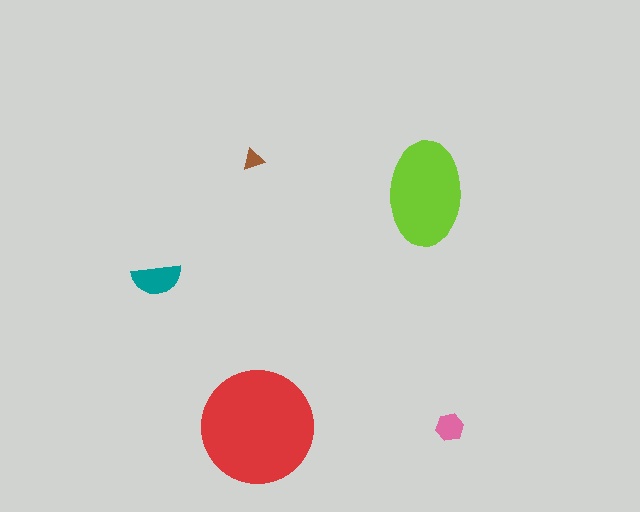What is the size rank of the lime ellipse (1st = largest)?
2nd.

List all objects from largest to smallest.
The red circle, the lime ellipse, the teal semicircle, the pink hexagon, the brown triangle.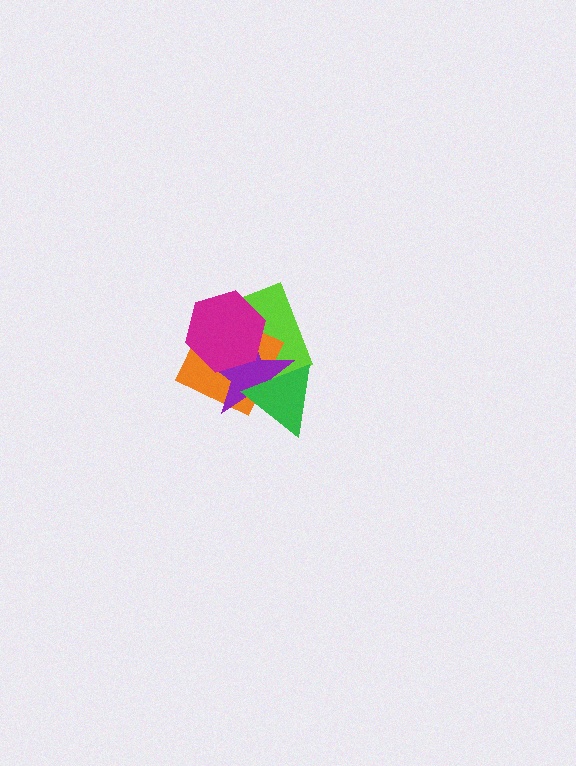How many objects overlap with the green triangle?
3 objects overlap with the green triangle.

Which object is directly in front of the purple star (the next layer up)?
The magenta hexagon is directly in front of the purple star.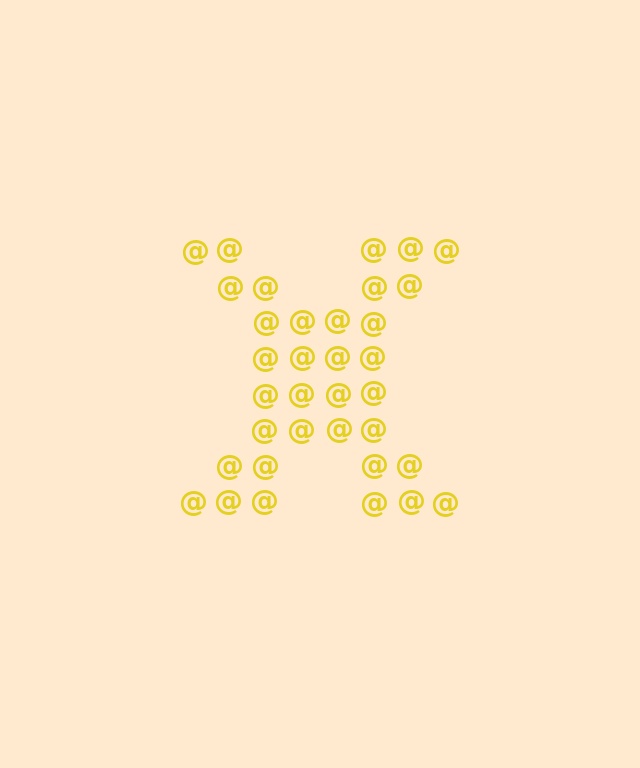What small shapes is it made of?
It is made of small at signs.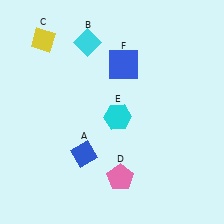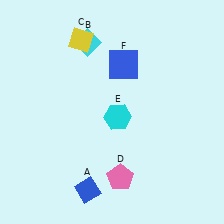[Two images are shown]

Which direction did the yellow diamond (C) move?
The yellow diamond (C) moved right.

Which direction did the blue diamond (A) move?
The blue diamond (A) moved down.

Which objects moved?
The objects that moved are: the blue diamond (A), the yellow diamond (C).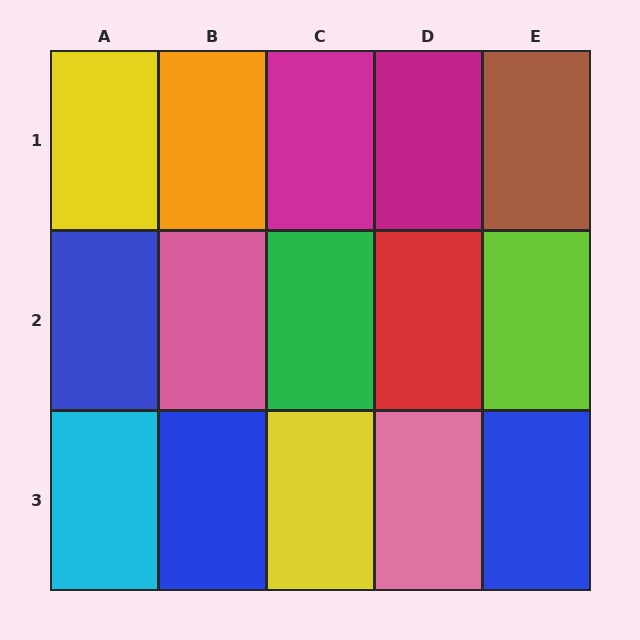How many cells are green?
1 cell is green.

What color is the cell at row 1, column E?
Brown.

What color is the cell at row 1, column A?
Yellow.